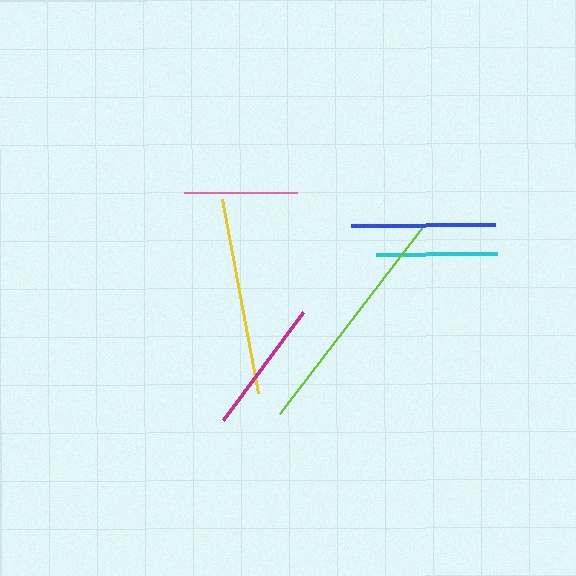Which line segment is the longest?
The lime line is the longest at approximately 237 pixels.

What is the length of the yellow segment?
The yellow segment is approximately 197 pixels long.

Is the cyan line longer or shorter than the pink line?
The cyan line is longer than the pink line.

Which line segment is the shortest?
The pink line is the shortest at approximately 113 pixels.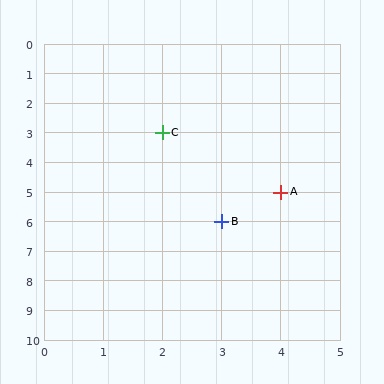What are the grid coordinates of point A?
Point A is at grid coordinates (4, 5).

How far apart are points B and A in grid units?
Points B and A are 1 column and 1 row apart (about 1.4 grid units diagonally).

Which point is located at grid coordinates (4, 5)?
Point A is at (4, 5).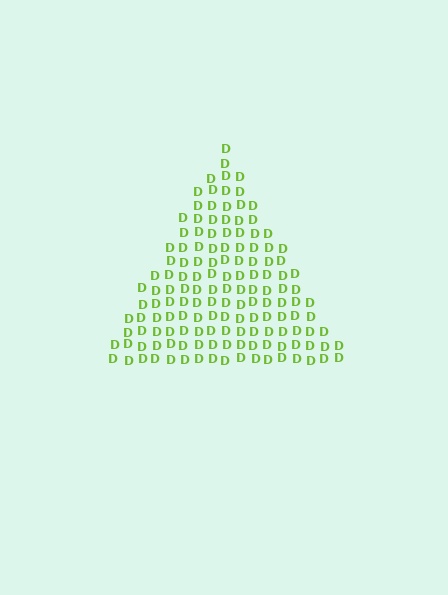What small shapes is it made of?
It is made of small letter D's.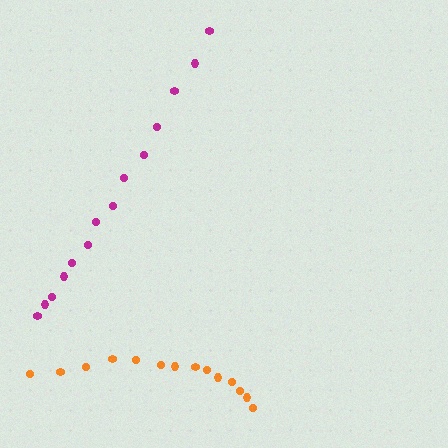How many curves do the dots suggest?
There are 2 distinct paths.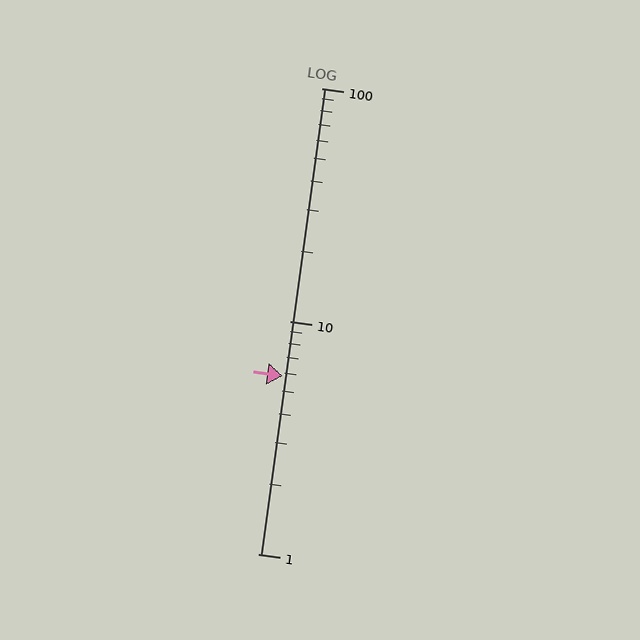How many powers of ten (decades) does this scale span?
The scale spans 2 decades, from 1 to 100.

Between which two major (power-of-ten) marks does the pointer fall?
The pointer is between 1 and 10.